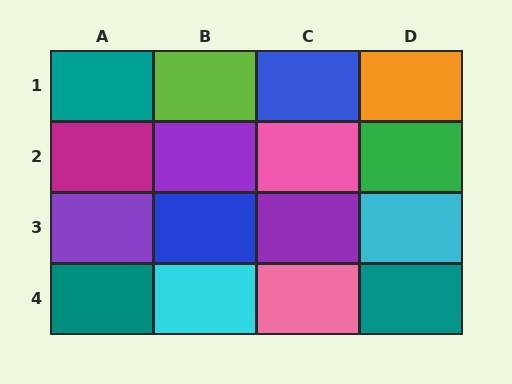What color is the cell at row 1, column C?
Blue.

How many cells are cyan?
2 cells are cyan.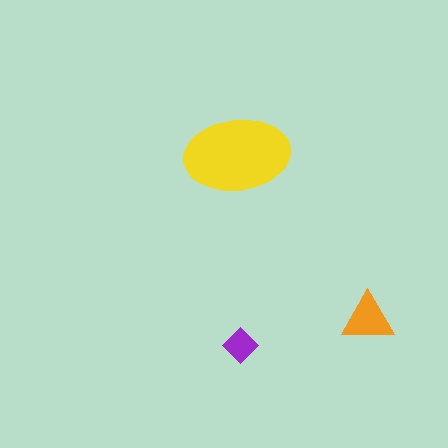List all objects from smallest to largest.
The purple diamond, the orange triangle, the yellow ellipse.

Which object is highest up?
The yellow ellipse is topmost.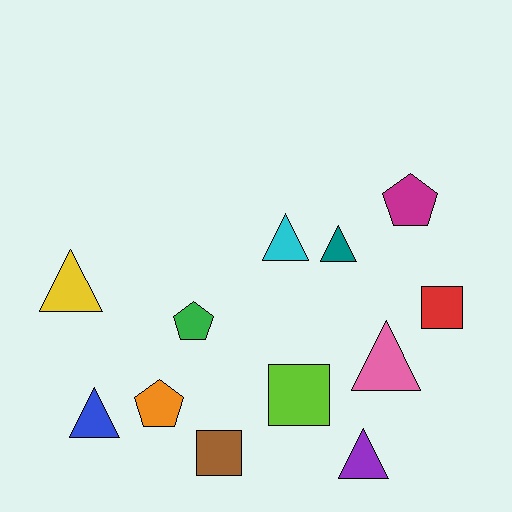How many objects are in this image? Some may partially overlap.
There are 12 objects.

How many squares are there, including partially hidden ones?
There are 3 squares.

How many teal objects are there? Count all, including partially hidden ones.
There is 1 teal object.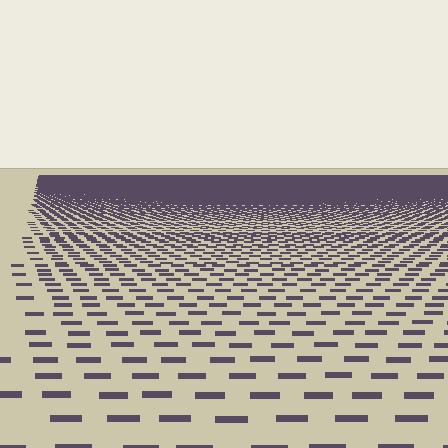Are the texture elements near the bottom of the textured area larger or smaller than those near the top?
Larger. Near the bottom, elements are closer to the viewer and appear at a bigger on-screen size.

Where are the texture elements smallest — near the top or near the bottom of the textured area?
Near the top.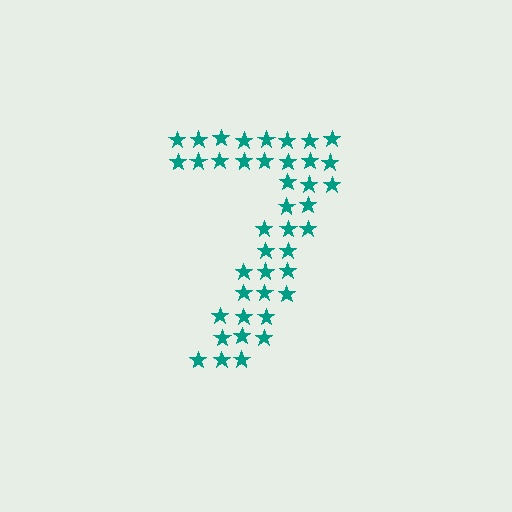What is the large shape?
The large shape is the digit 7.